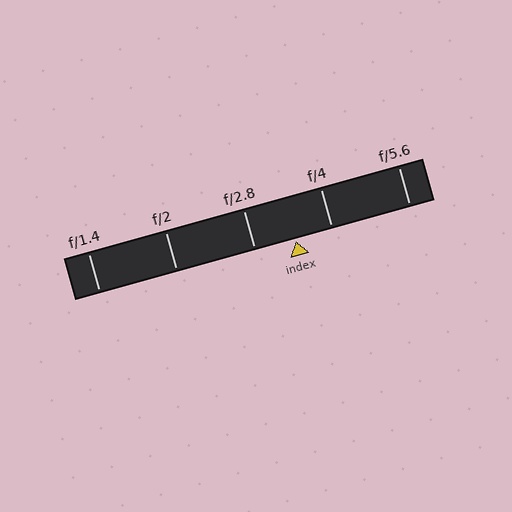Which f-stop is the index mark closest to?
The index mark is closest to f/4.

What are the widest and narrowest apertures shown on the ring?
The widest aperture shown is f/1.4 and the narrowest is f/5.6.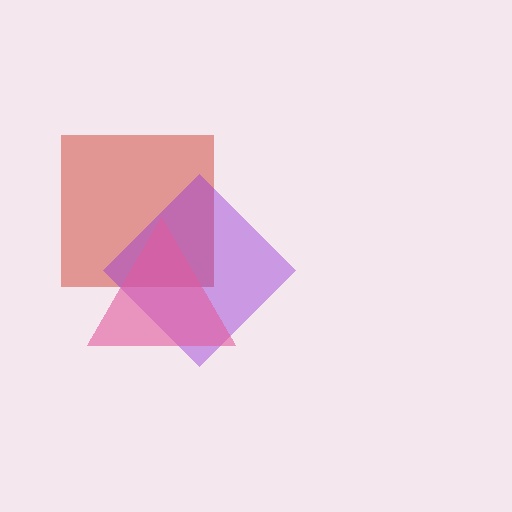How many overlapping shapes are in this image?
There are 3 overlapping shapes in the image.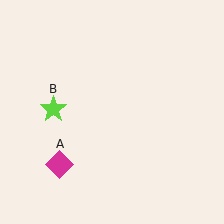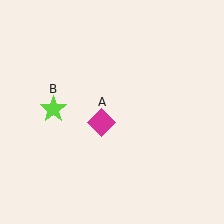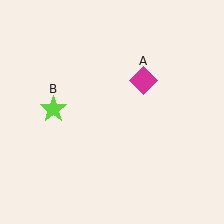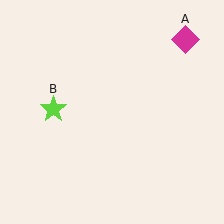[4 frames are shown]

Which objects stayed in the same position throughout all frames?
Lime star (object B) remained stationary.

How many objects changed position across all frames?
1 object changed position: magenta diamond (object A).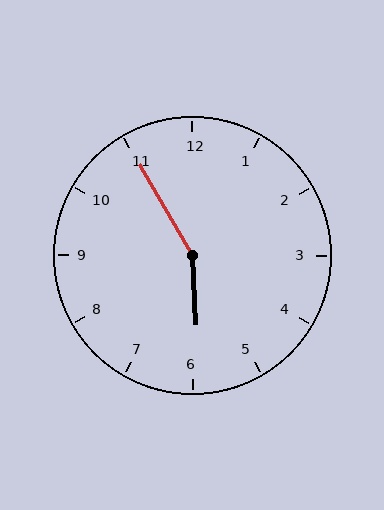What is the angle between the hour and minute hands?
Approximately 152 degrees.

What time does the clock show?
5:55.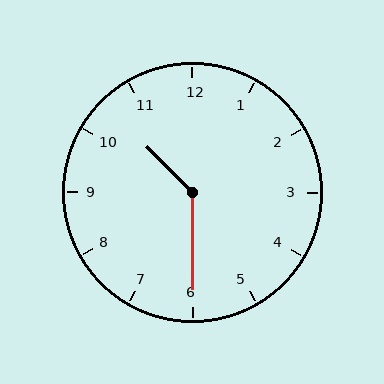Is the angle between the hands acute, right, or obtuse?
It is obtuse.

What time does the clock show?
10:30.